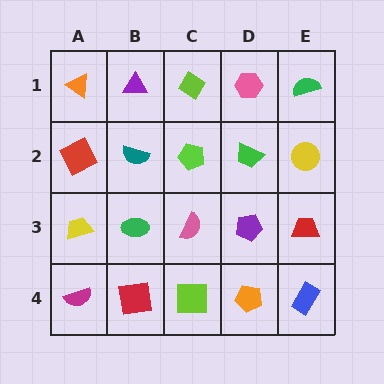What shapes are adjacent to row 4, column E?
A red trapezoid (row 3, column E), an orange pentagon (row 4, column D).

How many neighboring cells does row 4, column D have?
3.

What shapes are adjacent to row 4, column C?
A pink semicircle (row 3, column C), a red square (row 4, column B), an orange pentagon (row 4, column D).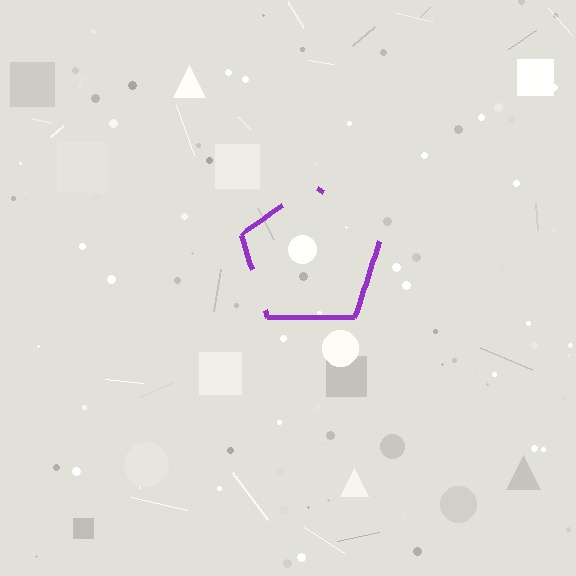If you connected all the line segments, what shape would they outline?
They would outline a pentagon.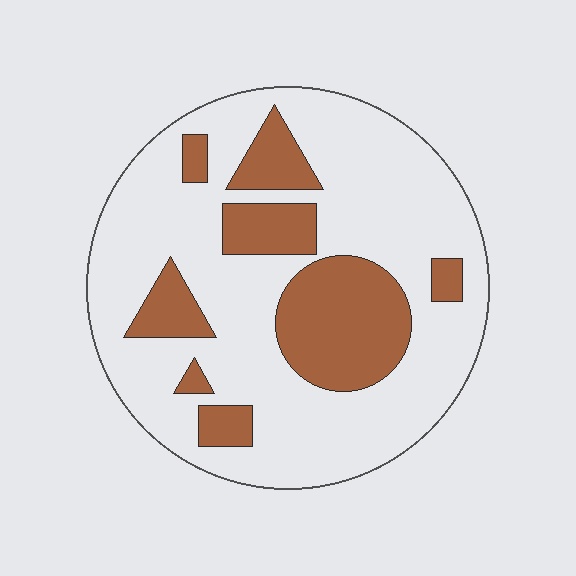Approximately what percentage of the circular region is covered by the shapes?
Approximately 25%.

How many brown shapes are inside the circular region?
8.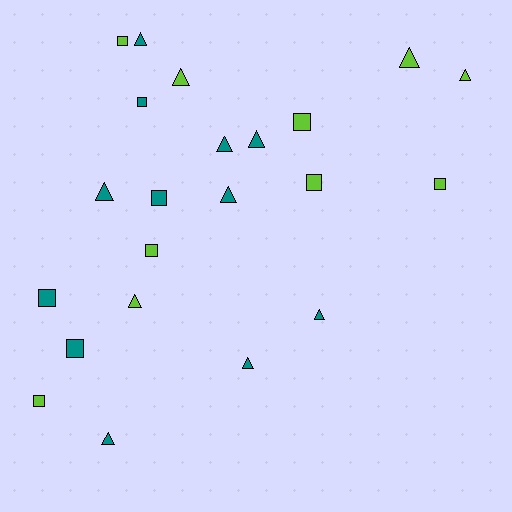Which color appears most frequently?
Teal, with 12 objects.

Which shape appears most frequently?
Triangle, with 12 objects.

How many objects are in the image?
There are 22 objects.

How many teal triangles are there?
There are 8 teal triangles.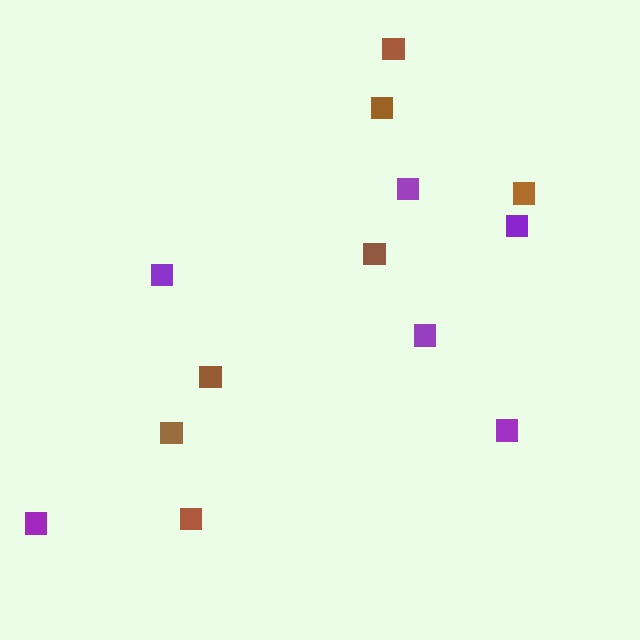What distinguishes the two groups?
There are 2 groups: one group of purple squares (6) and one group of brown squares (7).